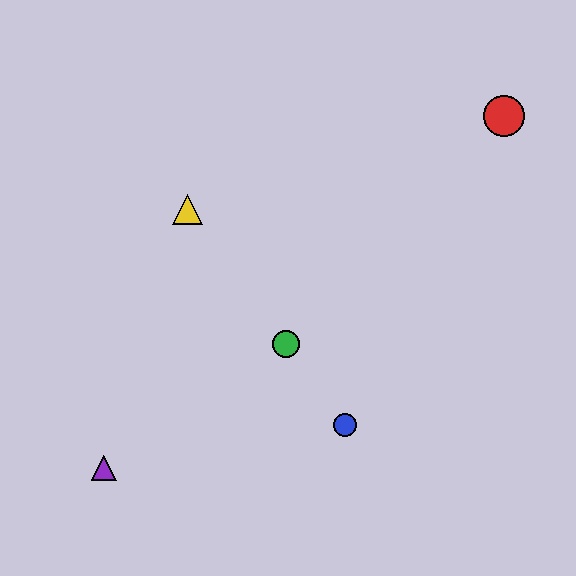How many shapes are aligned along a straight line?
3 shapes (the blue circle, the green circle, the yellow triangle) are aligned along a straight line.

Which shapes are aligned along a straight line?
The blue circle, the green circle, the yellow triangle are aligned along a straight line.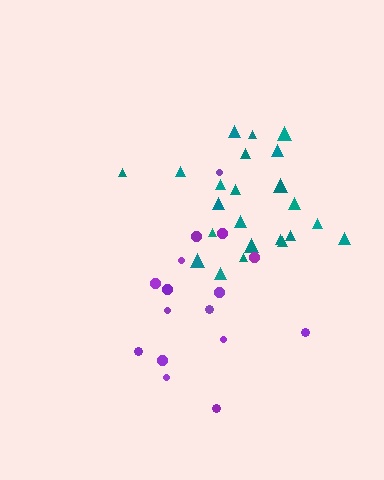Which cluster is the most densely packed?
Teal.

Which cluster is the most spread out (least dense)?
Purple.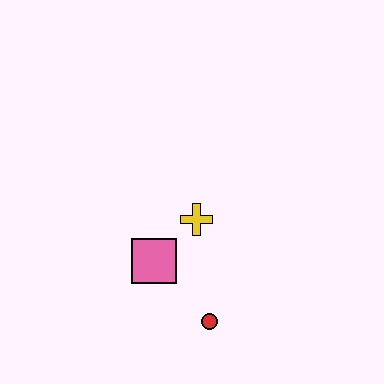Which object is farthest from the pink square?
The red circle is farthest from the pink square.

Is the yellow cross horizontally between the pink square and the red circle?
Yes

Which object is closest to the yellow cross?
The pink square is closest to the yellow cross.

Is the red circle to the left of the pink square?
No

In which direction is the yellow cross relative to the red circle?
The yellow cross is above the red circle.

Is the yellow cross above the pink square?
Yes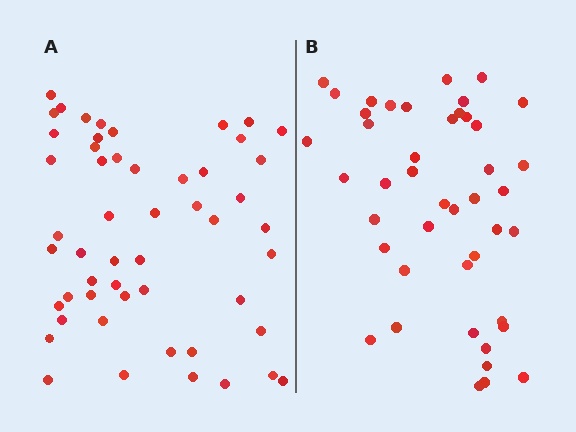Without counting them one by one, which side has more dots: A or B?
Region A (the left region) has more dots.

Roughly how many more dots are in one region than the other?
Region A has roughly 8 or so more dots than region B.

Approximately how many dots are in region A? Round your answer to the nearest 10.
About 50 dots. (The exact count is 52, which rounds to 50.)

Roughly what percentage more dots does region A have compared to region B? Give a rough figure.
About 20% more.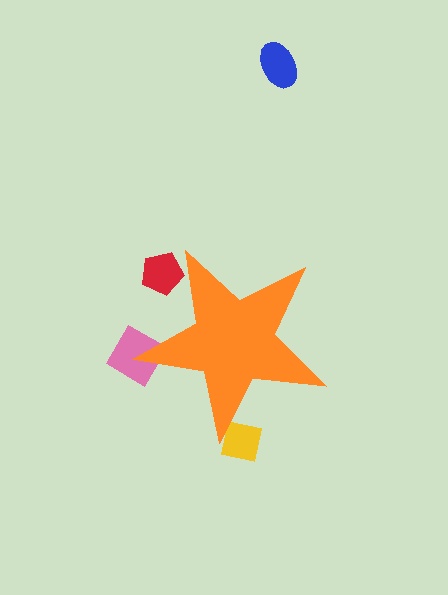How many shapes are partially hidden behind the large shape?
3 shapes are partially hidden.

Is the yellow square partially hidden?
Yes, the yellow square is partially hidden behind the orange star.